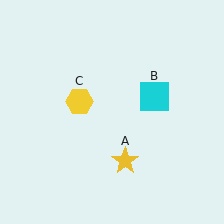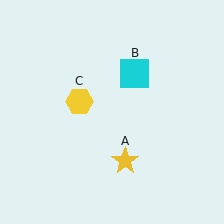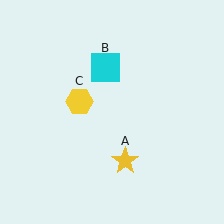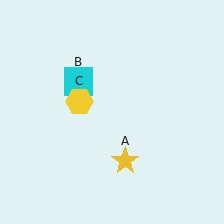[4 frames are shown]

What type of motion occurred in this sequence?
The cyan square (object B) rotated counterclockwise around the center of the scene.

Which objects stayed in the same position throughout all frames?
Yellow star (object A) and yellow hexagon (object C) remained stationary.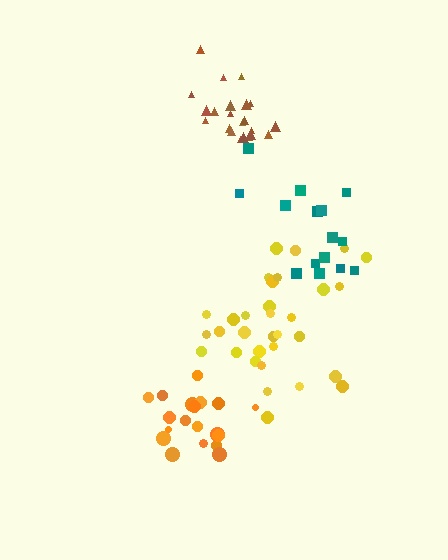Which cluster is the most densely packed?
Brown.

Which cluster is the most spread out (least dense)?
Teal.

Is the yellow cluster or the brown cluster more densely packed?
Brown.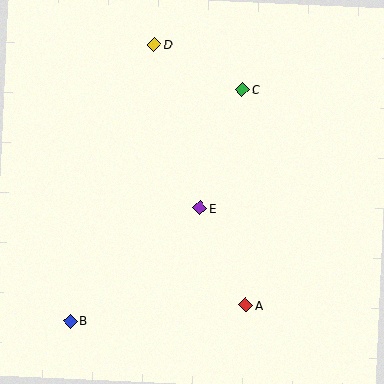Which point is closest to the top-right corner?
Point C is closest to the top-right corner.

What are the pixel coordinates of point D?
Point D is at (154, 45).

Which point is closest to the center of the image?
Point E at (200, 208) is closest to the center.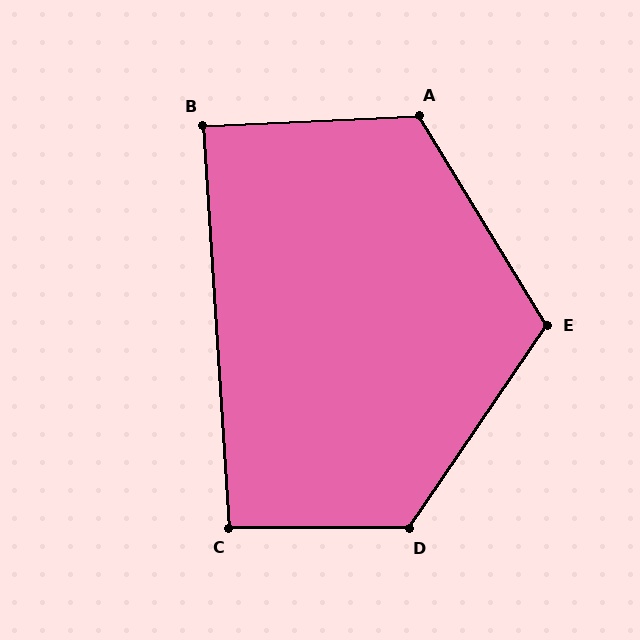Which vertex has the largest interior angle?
D, at approximately 124 degrees.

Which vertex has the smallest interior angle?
B, at approximately 89 degrees.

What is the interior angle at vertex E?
Approximately 115 degrees (obtuse).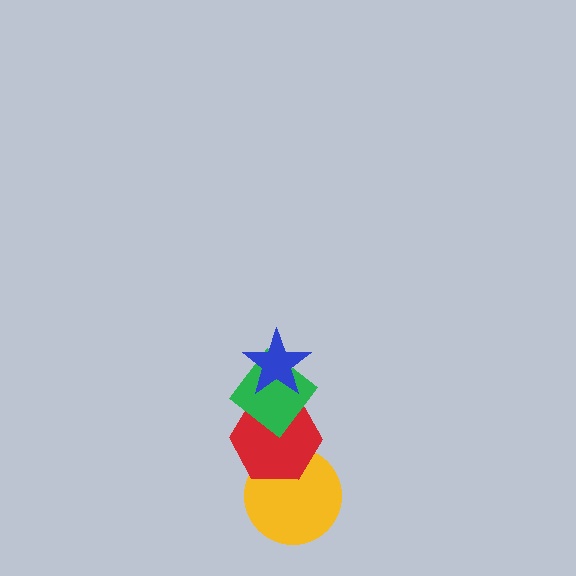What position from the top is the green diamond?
The green diamond is 2nd from the top.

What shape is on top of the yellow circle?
The red hexagon is on top of the yellow circle.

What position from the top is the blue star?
The blue star is 1st from the top.